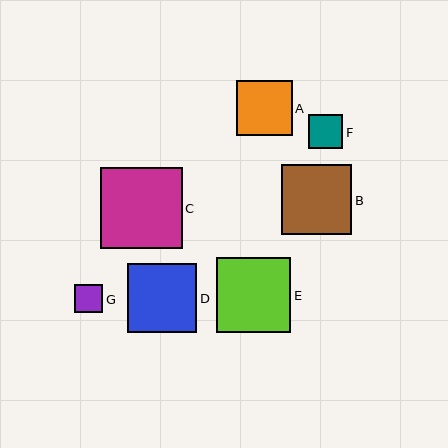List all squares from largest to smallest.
From largest to smallest: C, E, B, D, A, F, G.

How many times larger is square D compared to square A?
Square D is approximately 1.2 times the size of square A.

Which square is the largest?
Square C is the largest with a size of approximately 81 pixels.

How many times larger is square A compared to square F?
Square A is approximately 1.6 times the size of square F.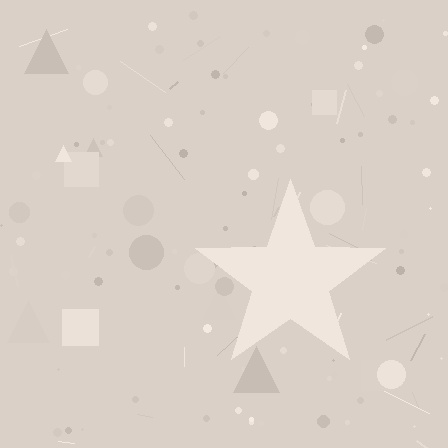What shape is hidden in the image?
A star is hidden in the image.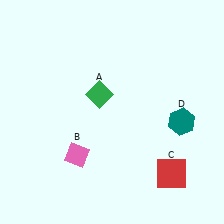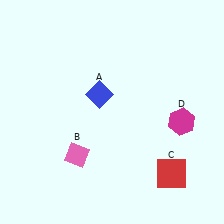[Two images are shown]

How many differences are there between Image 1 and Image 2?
There are 2 differences between the two images.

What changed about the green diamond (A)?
In Image 1, A is green. In Image 2, it changed to blue.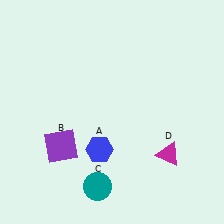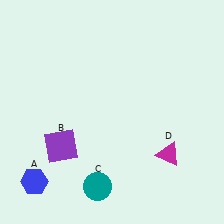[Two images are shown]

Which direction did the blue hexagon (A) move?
The blue hexagon (A) moved left.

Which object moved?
The blue hexagon (A) moved left.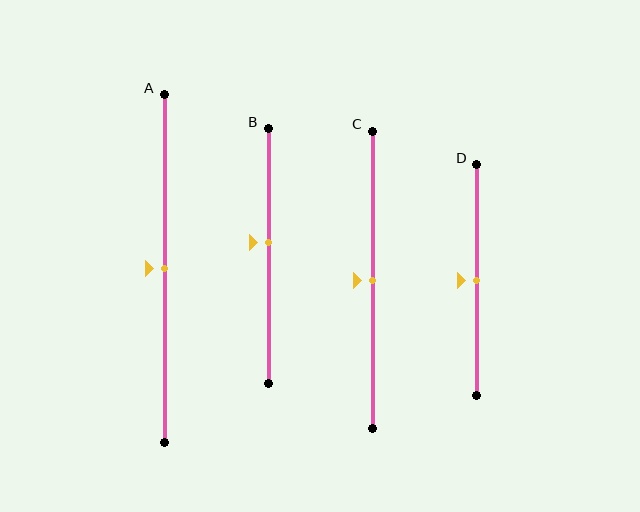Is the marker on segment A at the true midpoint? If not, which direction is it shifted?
Yes, the marker on segment A is at the true midpoint.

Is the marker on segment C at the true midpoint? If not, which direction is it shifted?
Yes, the marker on segment C is at the true midpoint.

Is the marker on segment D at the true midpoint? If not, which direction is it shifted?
Yes, the marker on segment D is at the true midpoint.